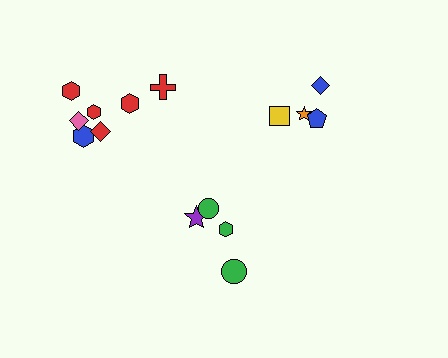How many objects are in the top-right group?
There are 4 objects.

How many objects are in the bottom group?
There are 4 objects.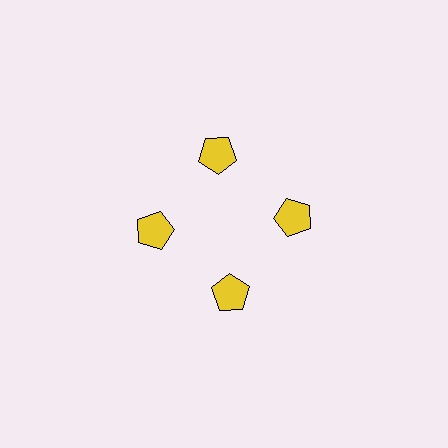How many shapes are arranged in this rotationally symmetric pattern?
There are 4 shapes, arranged in 4 groups of 1.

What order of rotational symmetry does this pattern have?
This pattern has 4-fold rotational symmetry.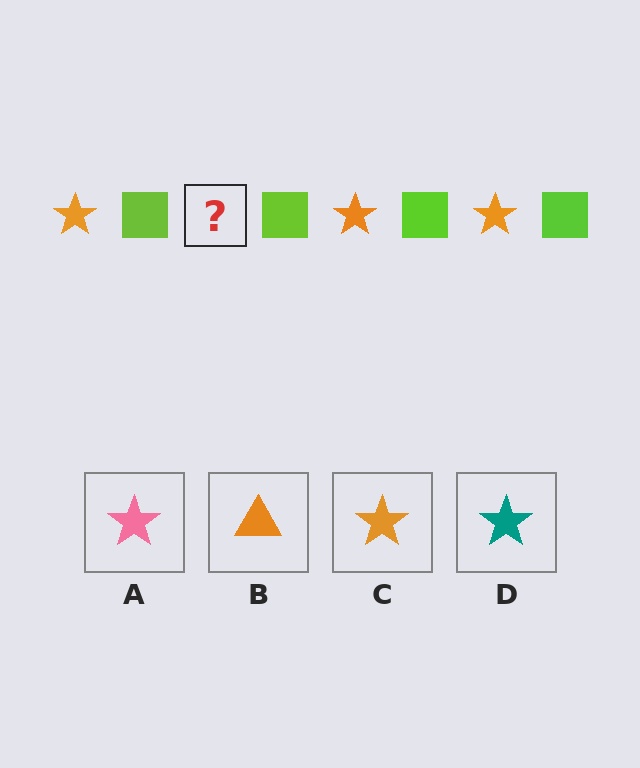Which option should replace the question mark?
Option C.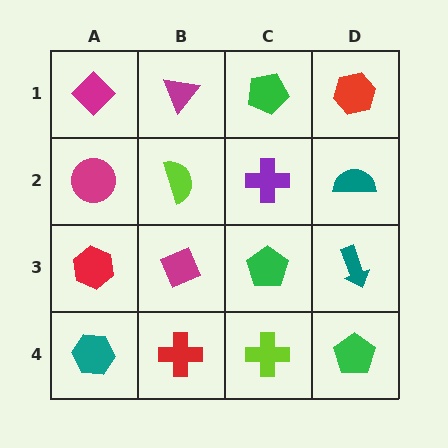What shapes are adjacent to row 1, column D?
A teal semicircle (row 2, column D), a green pentagon (row 1, column C).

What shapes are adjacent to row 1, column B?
A lime semicircle (row 2, column B), a magenta diamond (row 1, column A), a green pentagon (row 1, column C).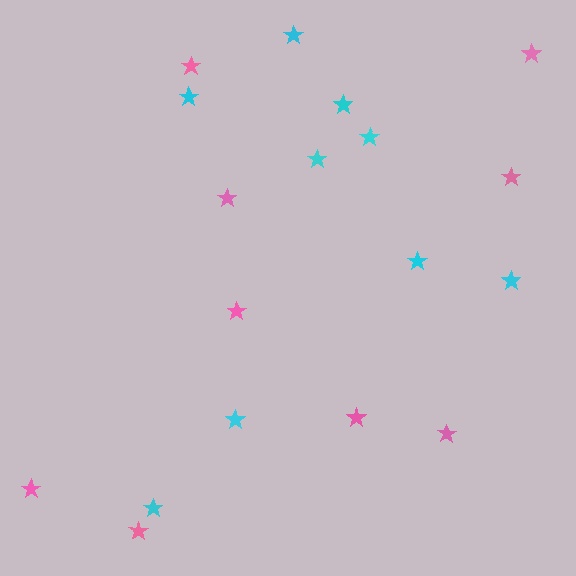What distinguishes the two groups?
There are 2 groups: one group of cyan stars (9) and one group of pink stars (9).